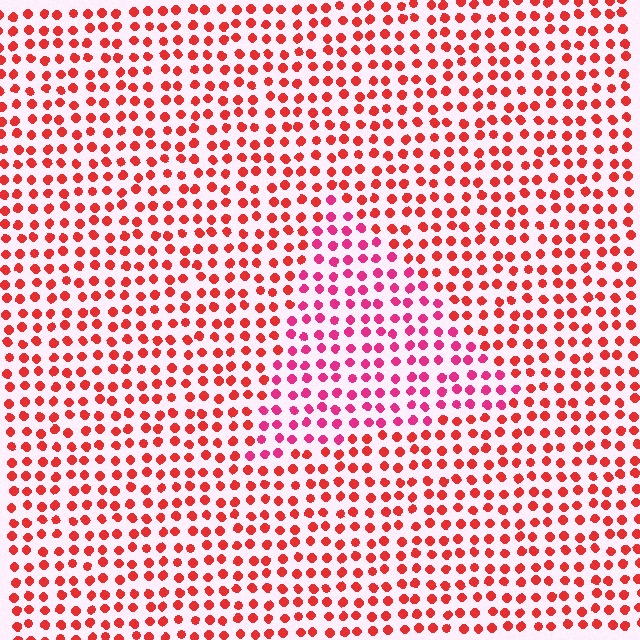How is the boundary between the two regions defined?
The boundary is defined purely by a slight shift in hue (about 30 degrees). Spacing, size, and orientation are identical on both sides.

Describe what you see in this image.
The image is filled with small red elements in a uniform arrangement. A triangle-shaped region is visible where the elements are tinted to a slightly different hue, forming a subtle color boundary.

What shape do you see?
I see a triangle.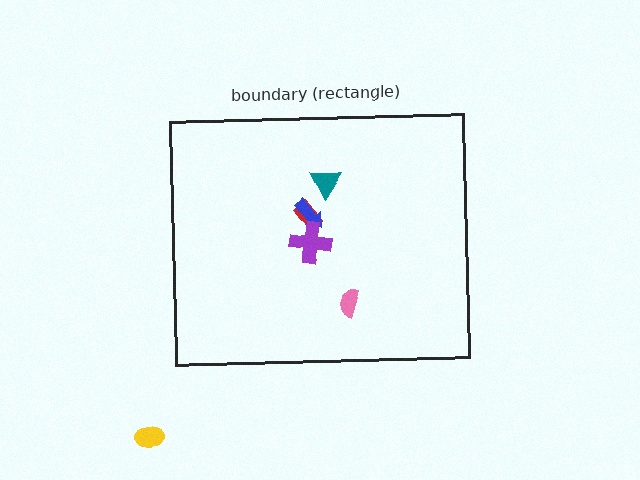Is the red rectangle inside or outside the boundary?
Inside.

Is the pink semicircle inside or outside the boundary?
Inside.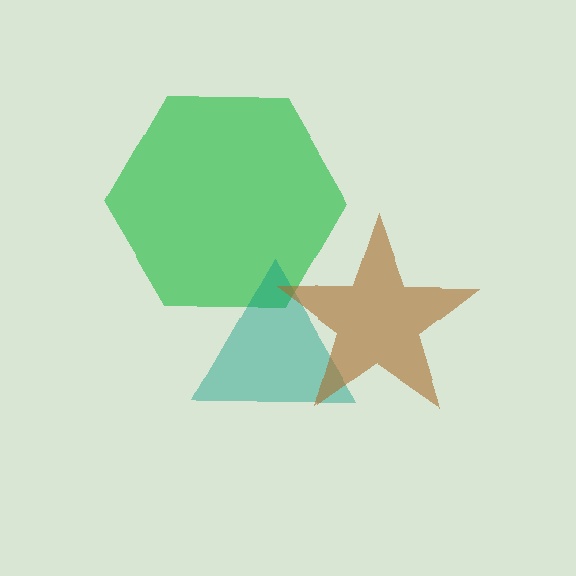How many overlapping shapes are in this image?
There are 3 overlapping shapes in the image.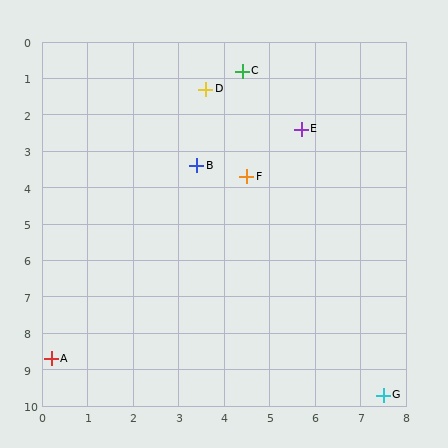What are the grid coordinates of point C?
Point C is at approximately (4.4, 0.8).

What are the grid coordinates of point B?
Point B is at approximately (3.4, 3.4).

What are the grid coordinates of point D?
Point D is at approximately (3.6, 1.3).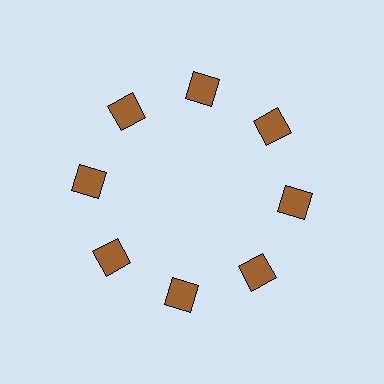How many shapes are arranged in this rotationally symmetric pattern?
There are 8 shapes, arranged in 8 groups of 1.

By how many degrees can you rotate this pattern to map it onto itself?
The pattern maps onto itself every 45 degrees of rotation.